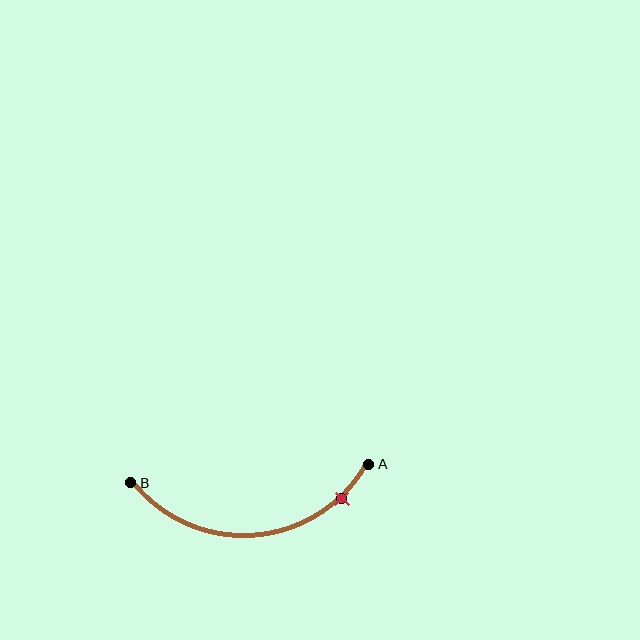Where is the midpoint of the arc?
The arc midpoint is the point on the curve farthest from the straight line joining A and B. It sits below that line.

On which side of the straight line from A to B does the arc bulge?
The arc bulges below the straight line connecting A and B.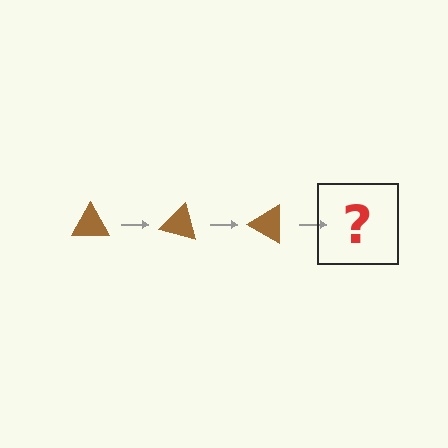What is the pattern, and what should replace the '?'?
The pattern is that the triangle rotates 15 degrees each step. The '?' should be a brown triangle rotated 45 degrees.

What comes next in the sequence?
The next element should be a brown triangle rotated 45 degrees.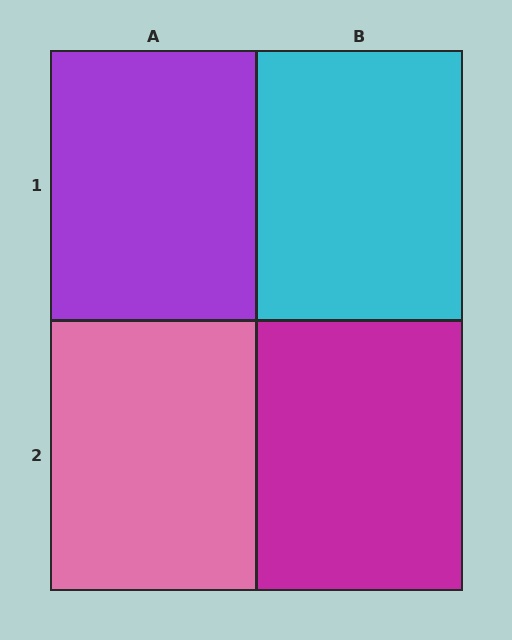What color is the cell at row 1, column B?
Cyan.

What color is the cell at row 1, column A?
Purple.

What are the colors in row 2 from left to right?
Pink, magenta.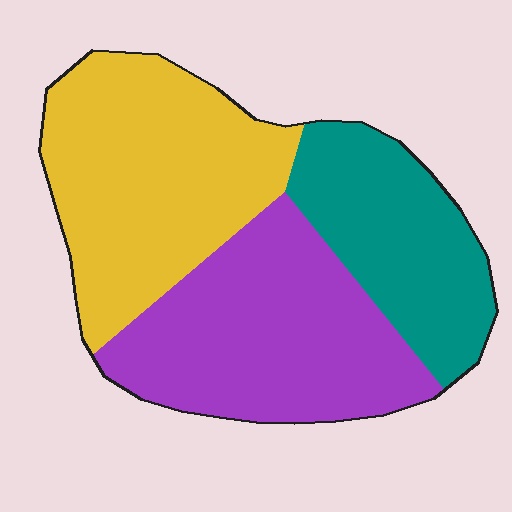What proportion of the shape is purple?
Purple takes up about three eighths (3/8) of the shape.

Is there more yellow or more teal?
Yellow.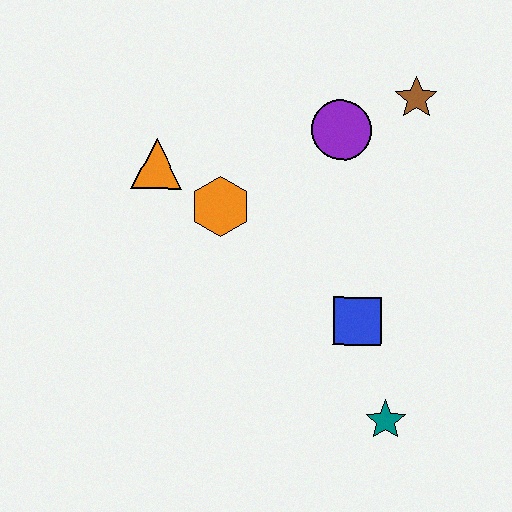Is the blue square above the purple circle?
No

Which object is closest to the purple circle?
The brown star is closest to the purple circle.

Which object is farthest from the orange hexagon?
The teal star is farthest from the orange hexagon.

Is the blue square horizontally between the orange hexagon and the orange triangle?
No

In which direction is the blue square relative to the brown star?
The blue square is below the brown star.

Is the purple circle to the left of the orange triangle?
No